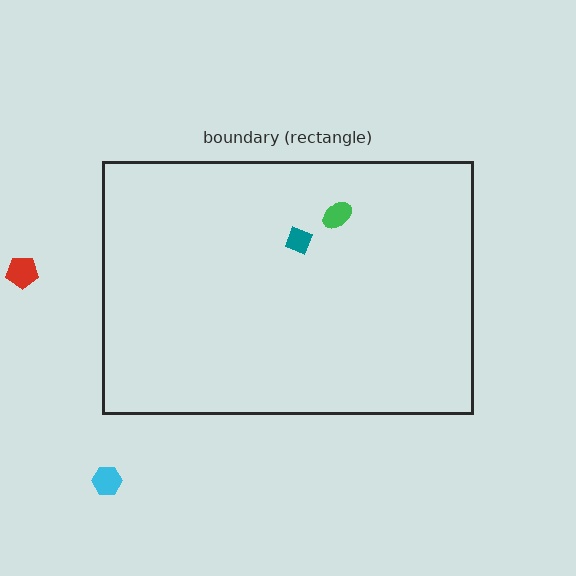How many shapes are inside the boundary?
2 inside, 2 outside.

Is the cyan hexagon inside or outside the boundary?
Outside.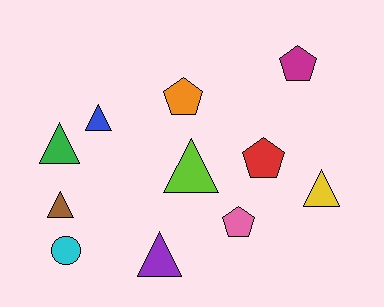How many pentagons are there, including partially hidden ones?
There are 4 pentagons.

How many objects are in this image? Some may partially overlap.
There are 11 objects.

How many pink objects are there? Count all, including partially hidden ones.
There is 1 pink object.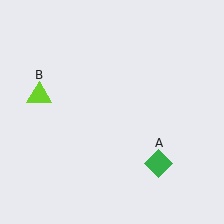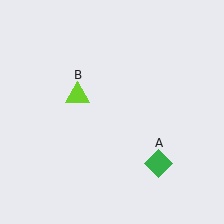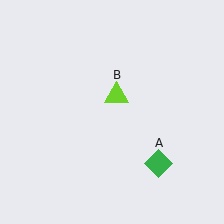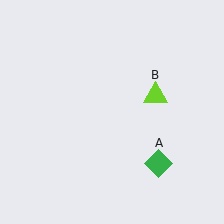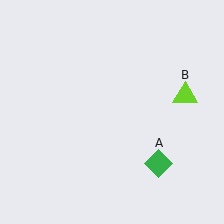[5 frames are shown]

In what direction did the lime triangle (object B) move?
The lime triangle (object B) moved right.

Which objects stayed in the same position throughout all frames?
Green diamond (object A) remained stationary.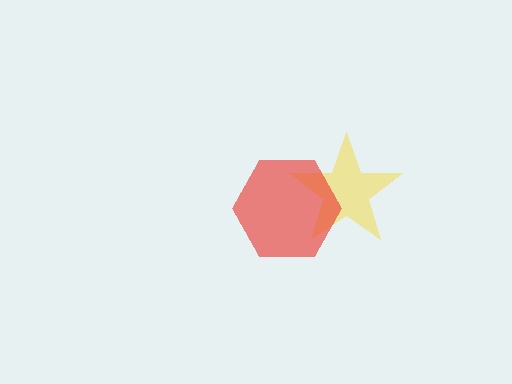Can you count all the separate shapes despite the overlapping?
Yes, there are 2 separate shapes.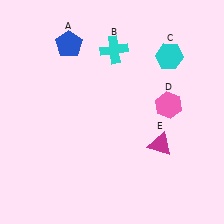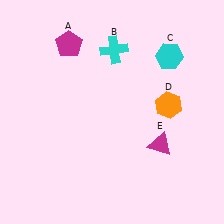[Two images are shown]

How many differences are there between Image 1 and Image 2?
There are 2 differences between the two images.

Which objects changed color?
A changed from blue to magenta. D changed from pink to orange.